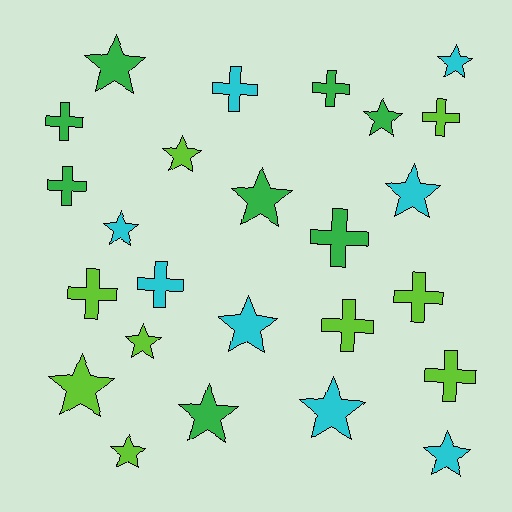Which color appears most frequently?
Lime, with 9 objects.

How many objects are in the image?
There are 25 objects.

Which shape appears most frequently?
Star, with 14 objects.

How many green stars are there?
There are 4 green stars.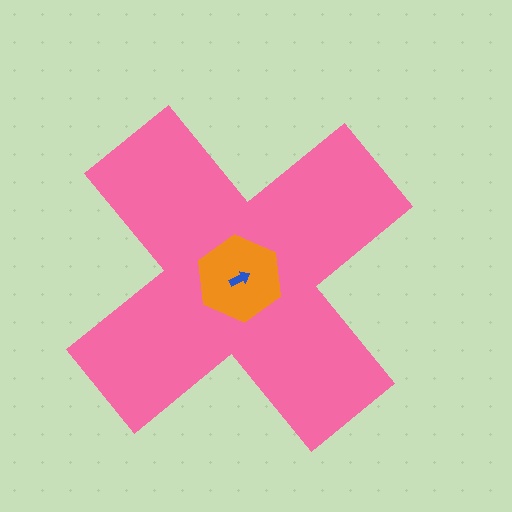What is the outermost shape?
The pink cross.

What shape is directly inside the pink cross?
The orange hexagon.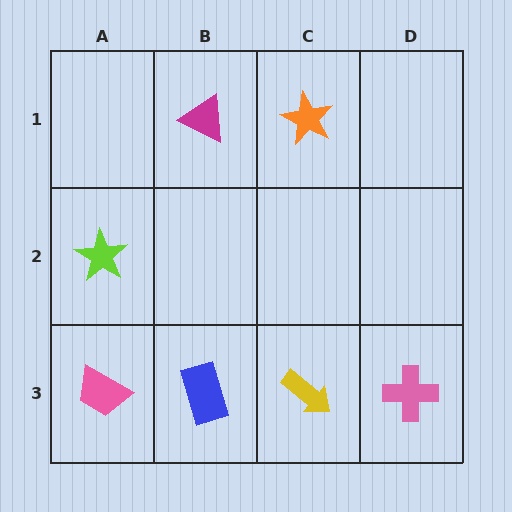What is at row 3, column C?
A yellow arrow.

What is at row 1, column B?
A magenta triangle.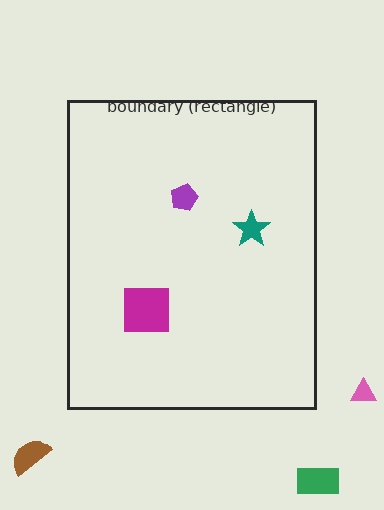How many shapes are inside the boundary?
3 inside, 3 outside.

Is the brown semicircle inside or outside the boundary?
Outside.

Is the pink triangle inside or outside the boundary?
Outside.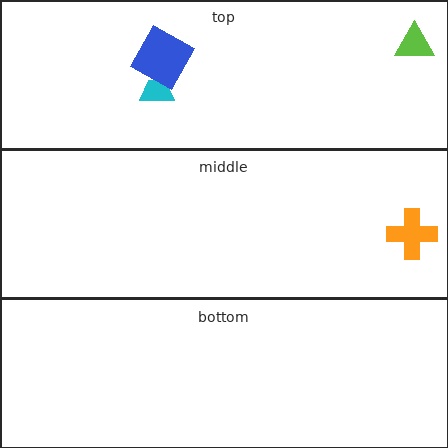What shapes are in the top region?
The cyan trapezoid, the blue square, the lime triangle.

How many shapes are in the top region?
3.